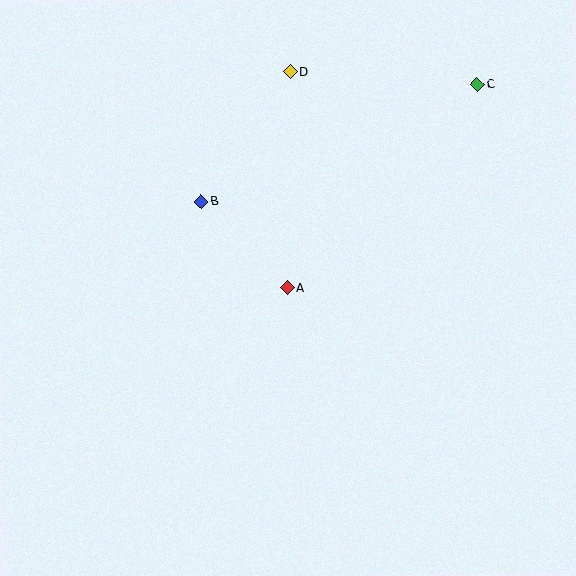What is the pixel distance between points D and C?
The distance between D and C is 187 pixels.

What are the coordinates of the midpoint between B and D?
The midpoint between B and D is at (246, 137).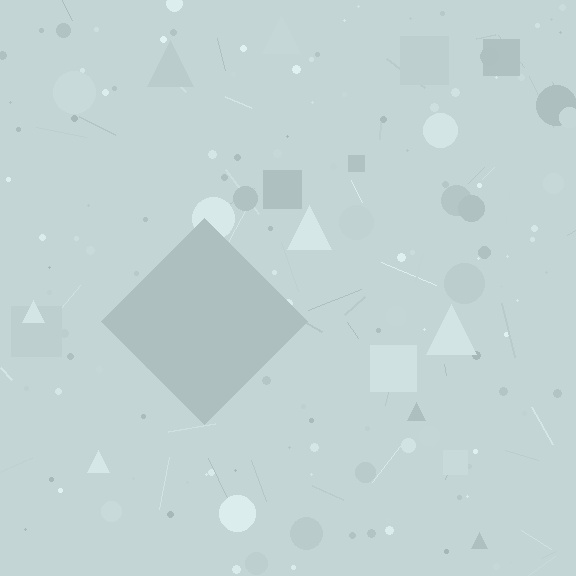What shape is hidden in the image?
A diamond is hidden in the image.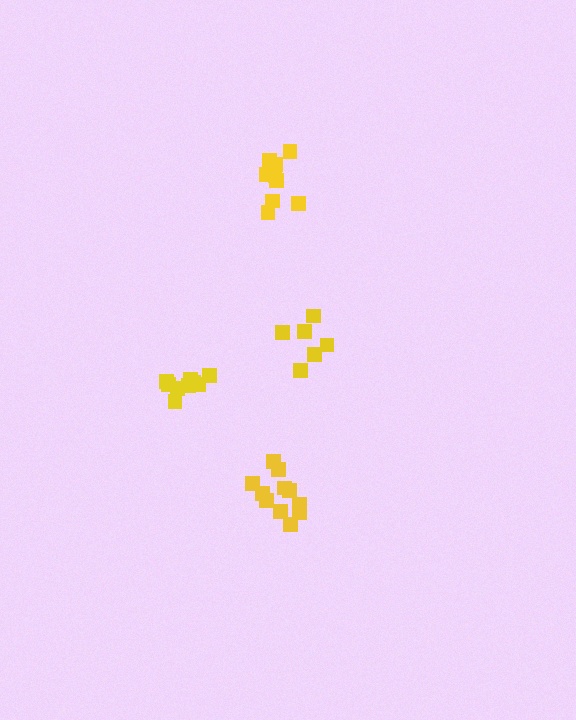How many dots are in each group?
Group 1: 6 dots, Group 2: 9 dots, Group 3: 9 dots, Group 4: 11 dots (35 total).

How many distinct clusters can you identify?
There are 4 distinct clusters.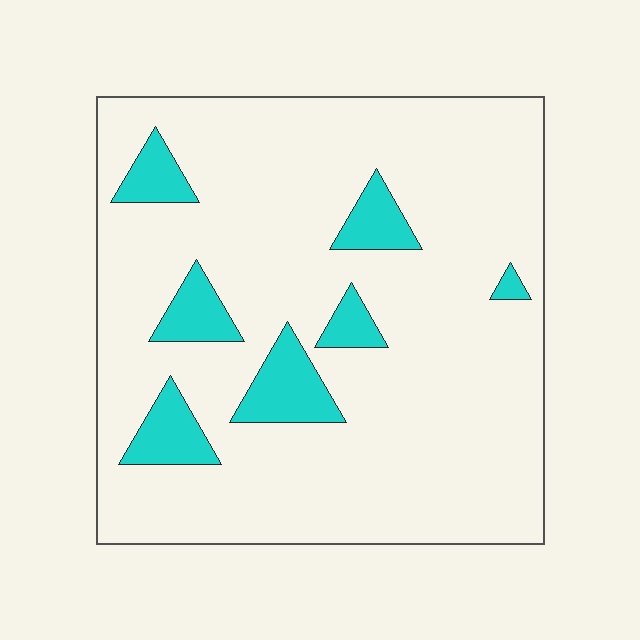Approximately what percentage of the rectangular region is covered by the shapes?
Approximately 15%.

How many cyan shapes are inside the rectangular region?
7.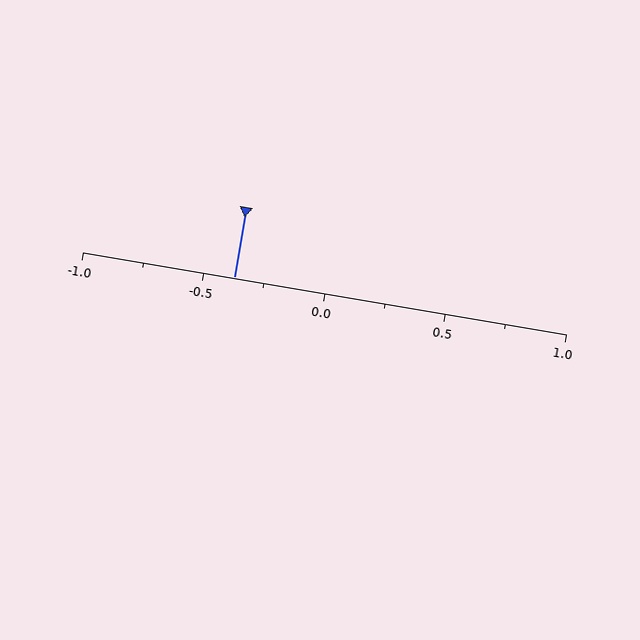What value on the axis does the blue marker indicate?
The marker indicates approximately -0.38.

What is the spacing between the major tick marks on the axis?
The major ticks are spaced 0.5 apart.